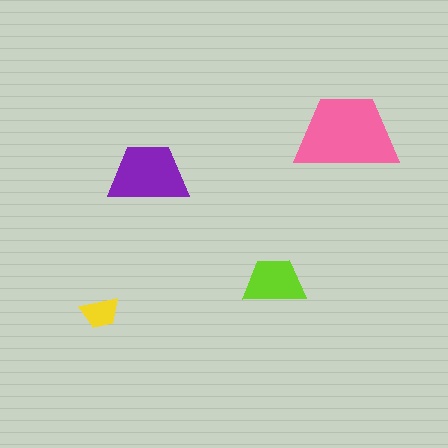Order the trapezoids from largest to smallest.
the pink one, the purple one, the lime one, the yellow one.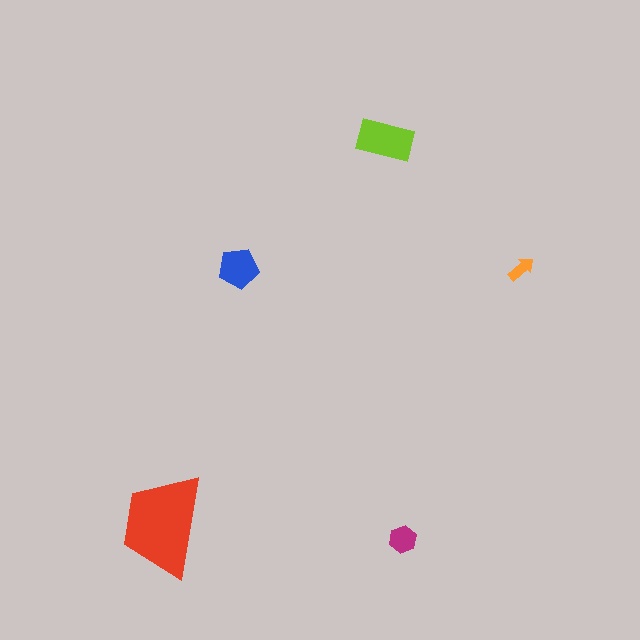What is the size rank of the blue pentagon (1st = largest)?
3rd.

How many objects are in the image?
There are 5 objects in the image.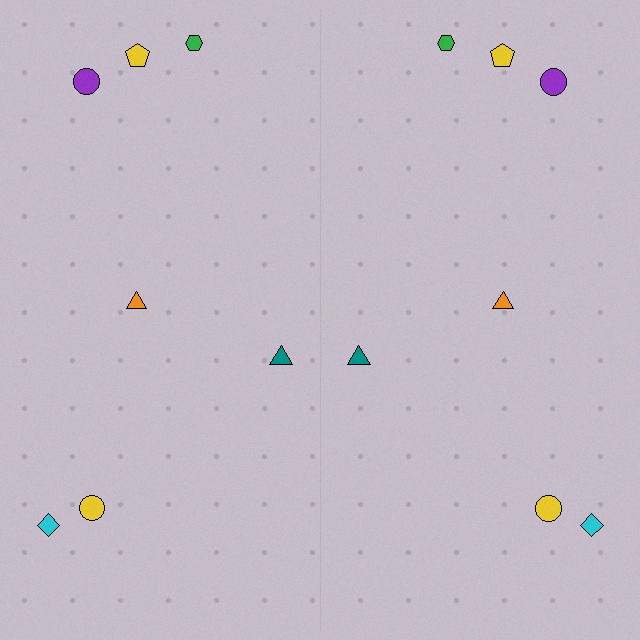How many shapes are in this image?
There are 14 shapes in this image.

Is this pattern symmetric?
Yes, this pattern has bilateral (reflection) symmetry.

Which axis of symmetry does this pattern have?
The pattern has a vertical axis of symmetry running through the center of the image.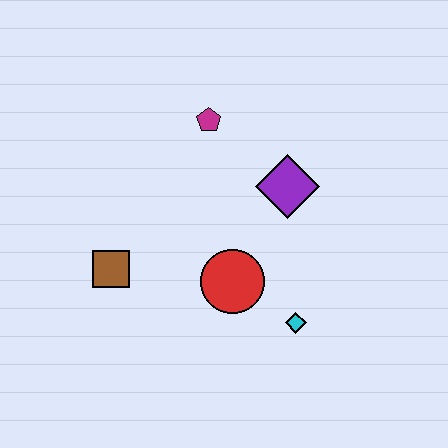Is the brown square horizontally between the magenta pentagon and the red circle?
No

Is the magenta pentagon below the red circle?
No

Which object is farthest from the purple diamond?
The brown square is farthest from the purple diamond.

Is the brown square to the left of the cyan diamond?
Yes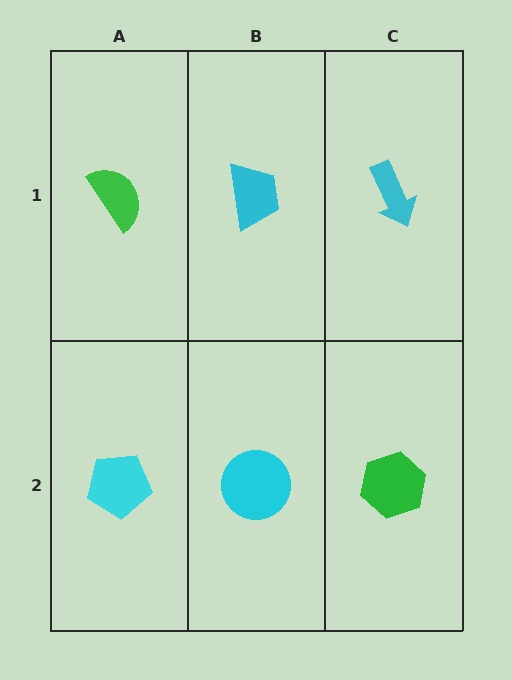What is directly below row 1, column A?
A cyan pentagon.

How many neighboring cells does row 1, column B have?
3.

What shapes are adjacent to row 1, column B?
A cyan circle (row 2, column B), a green semicircle (row 1, column A), a cyan arrow (row 1, column C).